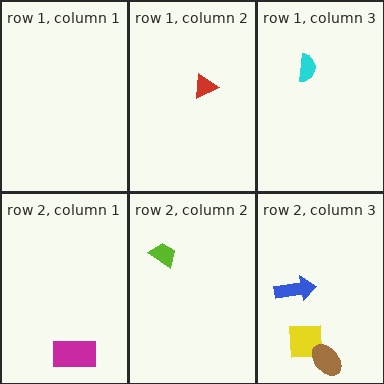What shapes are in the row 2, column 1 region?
The magenta rectangle.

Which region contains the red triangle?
The row 1, column 2 region.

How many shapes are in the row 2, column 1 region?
1.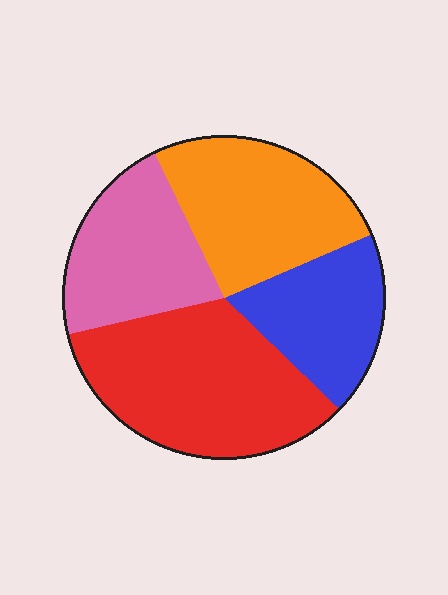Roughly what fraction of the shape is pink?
Pink takes up about one fifth (1/5) of the shape.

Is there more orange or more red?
Red.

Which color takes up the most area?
Red, at roughly 35%.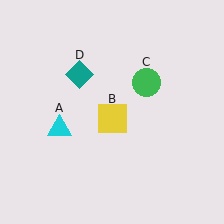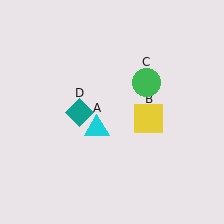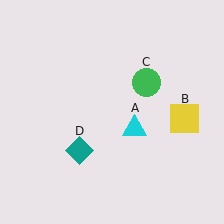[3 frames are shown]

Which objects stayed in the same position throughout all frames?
Green circle (object C) remained stationary.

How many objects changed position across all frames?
3 objects changed position: cyan triangle (object A), yellow square (object B), teal diamond (object D).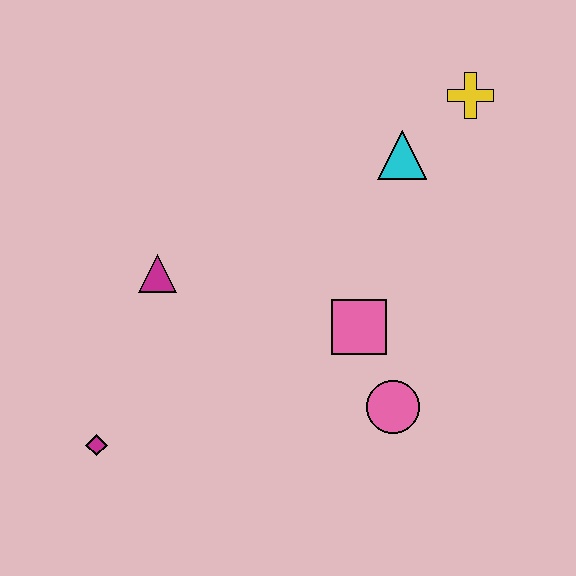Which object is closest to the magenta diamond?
The magenta triangle is closest to the magenta diamond.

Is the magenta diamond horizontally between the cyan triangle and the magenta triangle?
No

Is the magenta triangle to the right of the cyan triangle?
No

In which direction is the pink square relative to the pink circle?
The pink square is above the pink circle.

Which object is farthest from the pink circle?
The yellow cross is farthest from the pink circle.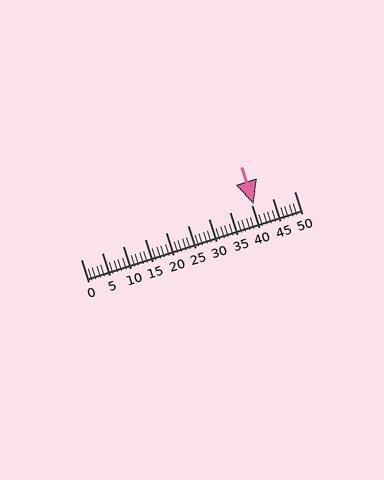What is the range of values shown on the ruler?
The ruler shows values from 0 to 50.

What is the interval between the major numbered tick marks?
The major tick marks are spaced 5 units apart.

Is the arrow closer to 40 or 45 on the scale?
The arrow is closer to 40.